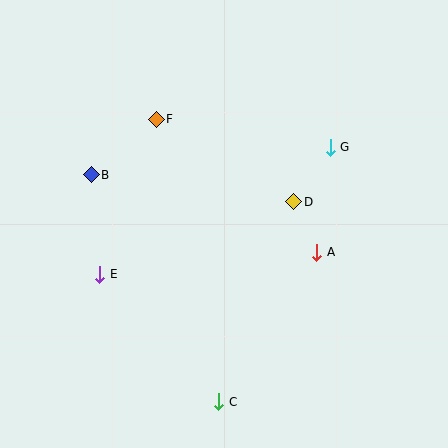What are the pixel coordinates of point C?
Point C is at (219, 402).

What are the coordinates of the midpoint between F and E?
The midpoint between F and E is at (128, 197).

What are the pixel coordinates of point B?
Point B is at (91, 175).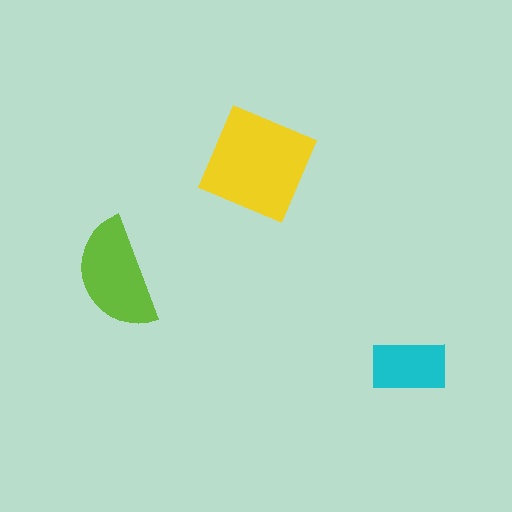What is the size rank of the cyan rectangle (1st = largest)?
3rd.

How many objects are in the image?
There are 3 objects in the image.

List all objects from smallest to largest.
The cyan rectangle, the lime semicircle, the yellow diamond.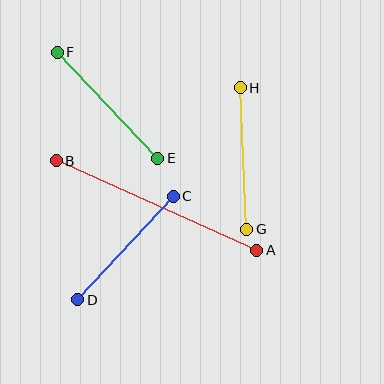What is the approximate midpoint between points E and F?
The midpoint is at approximately (108, 105) pixels.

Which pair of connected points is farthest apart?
Points A and B are farthest apart.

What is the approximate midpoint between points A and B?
The midpoint is at approximately (157, 205) pixels.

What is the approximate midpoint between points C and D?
The midpoint is at approximately (126, 248) pixels.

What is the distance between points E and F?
The distance is approximately 146 pixels.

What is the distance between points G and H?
The distance is approximately 141 pixels.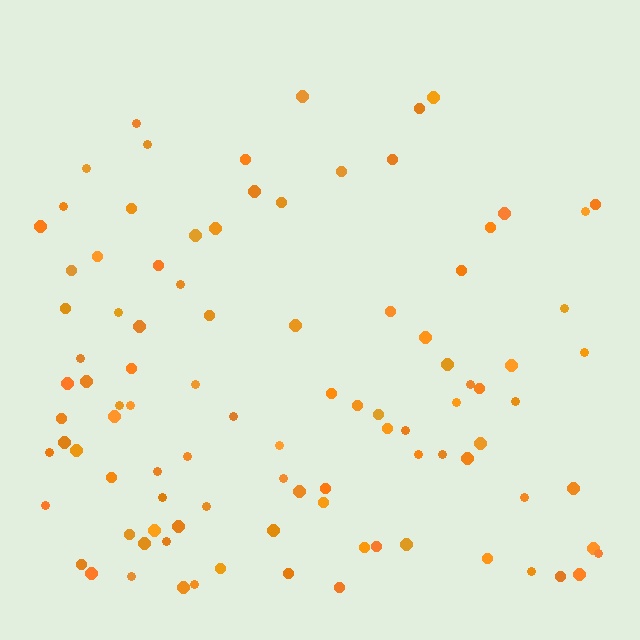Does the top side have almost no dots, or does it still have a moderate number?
Still a moderate number, just noticeably fewer than the bottom.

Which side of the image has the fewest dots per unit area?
The top.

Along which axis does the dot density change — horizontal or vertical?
Vertical.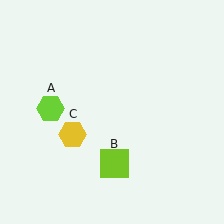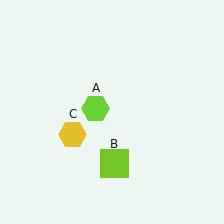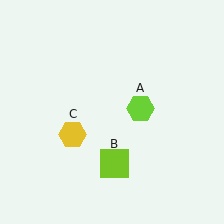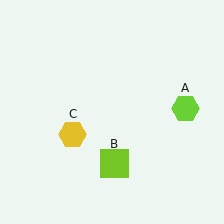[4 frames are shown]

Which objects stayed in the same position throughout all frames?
Lime square (object B) and yellow hexagon (object C) remained stationary.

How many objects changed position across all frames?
1 object changed position: lime hexagon (object A).